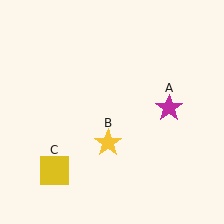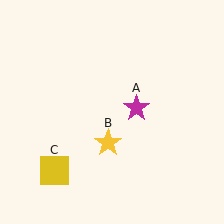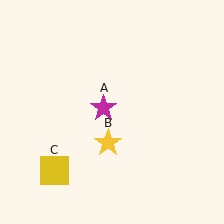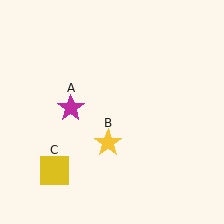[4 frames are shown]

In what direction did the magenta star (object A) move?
The magenta star (object A) moved left.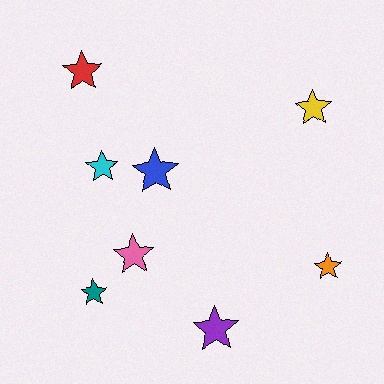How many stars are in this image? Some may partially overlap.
There are 8 stars.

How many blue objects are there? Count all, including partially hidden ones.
There is 1 blue object.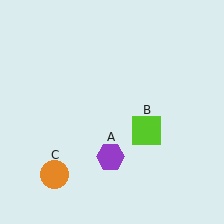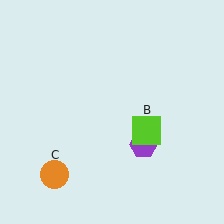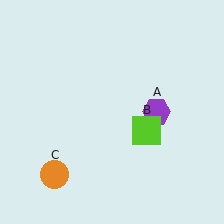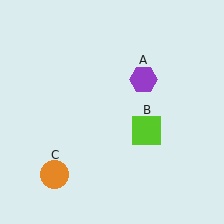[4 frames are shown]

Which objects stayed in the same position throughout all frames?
Lime square (object B) and orange circle (object C) remained stationary.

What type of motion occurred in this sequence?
The purple hexagon (object A) rotated counterclockwise around the center of the scene.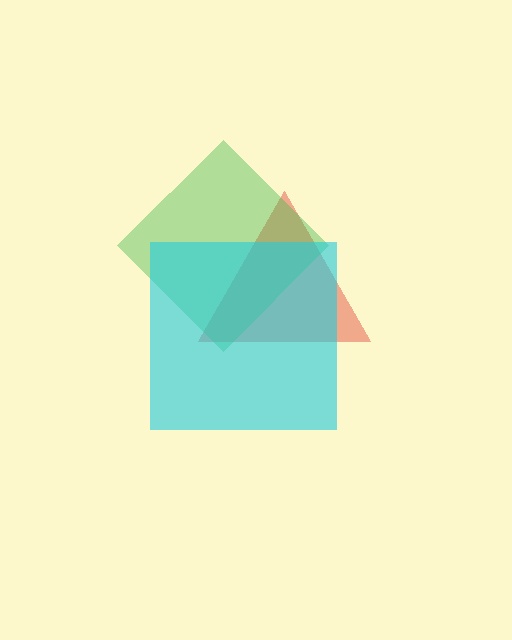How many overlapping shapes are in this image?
There are 3 overlapping shapes in the image.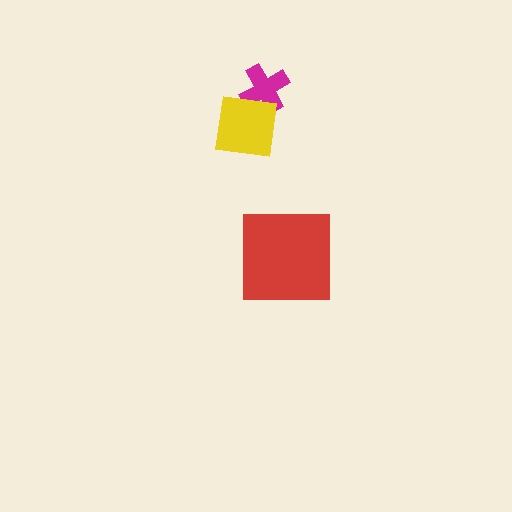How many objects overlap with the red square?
0 objects overlap with the red square.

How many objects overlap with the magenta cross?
1 object overlaps with the magenta cross.